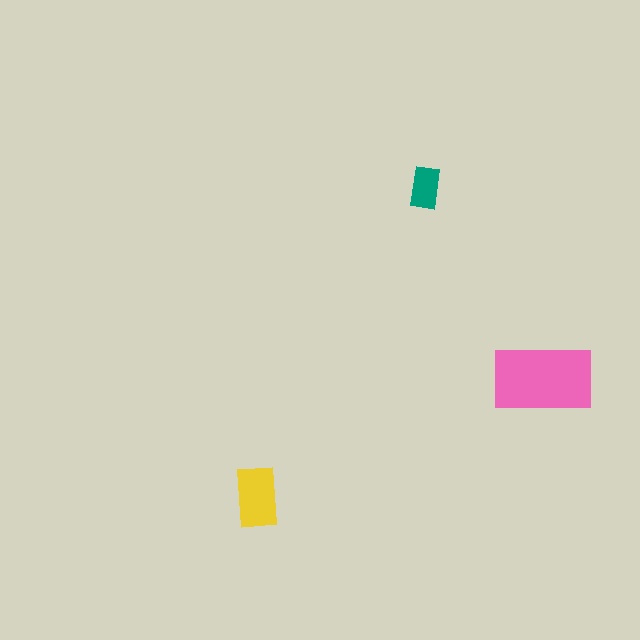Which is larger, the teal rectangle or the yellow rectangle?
The yellow one.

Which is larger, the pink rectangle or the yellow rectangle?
The pink one.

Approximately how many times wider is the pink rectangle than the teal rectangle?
About 2.5 times wider.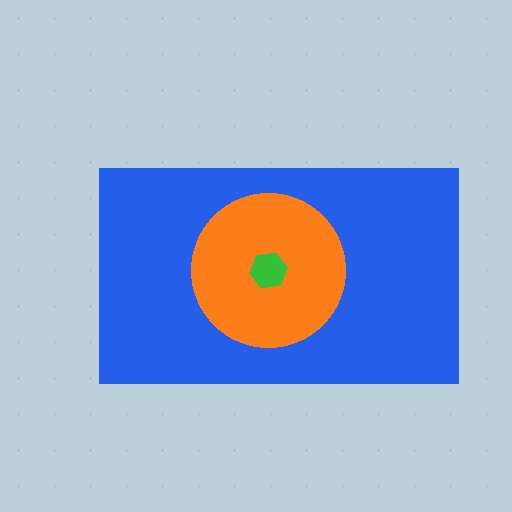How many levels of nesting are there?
3.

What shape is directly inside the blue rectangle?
The orange circle.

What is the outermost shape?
The blue rectangle.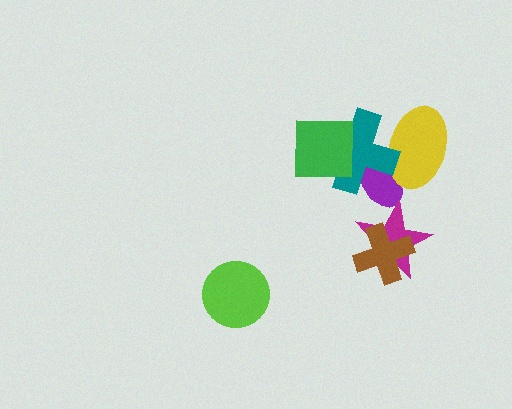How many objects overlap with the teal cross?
3 objects overlap with the teal cross.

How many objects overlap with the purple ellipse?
3 objects overlap with the purple ellipse.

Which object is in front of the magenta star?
The brown cross is in front of the magenta star.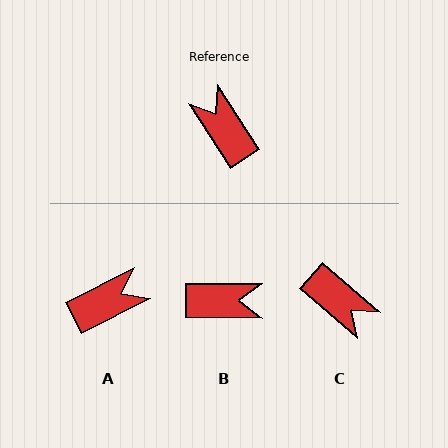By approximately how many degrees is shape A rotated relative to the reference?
Approximately 96 degrees clockwise.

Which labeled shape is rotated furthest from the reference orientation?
C, about 164 degrees away.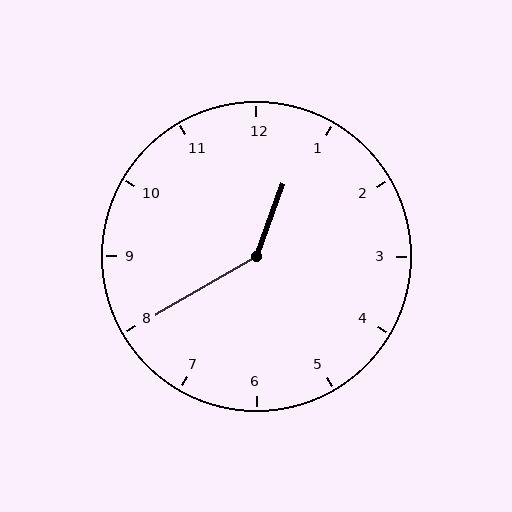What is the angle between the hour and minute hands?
Approximately 140 degrees.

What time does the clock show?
12:40.